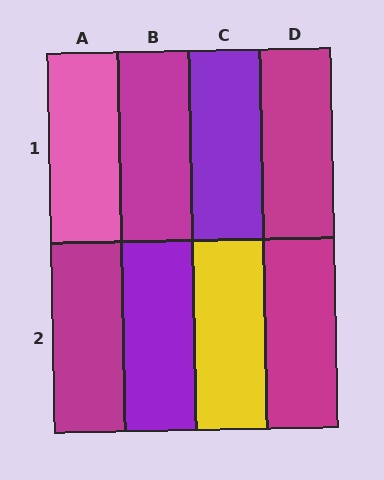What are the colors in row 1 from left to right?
Pink, magenta, purple, magenta.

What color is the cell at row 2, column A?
Magenta.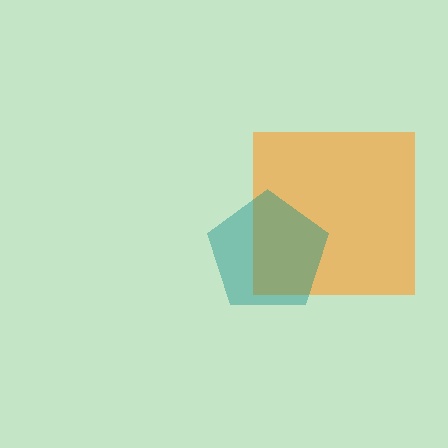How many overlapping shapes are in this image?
There are 2 overlapping shapes in the image.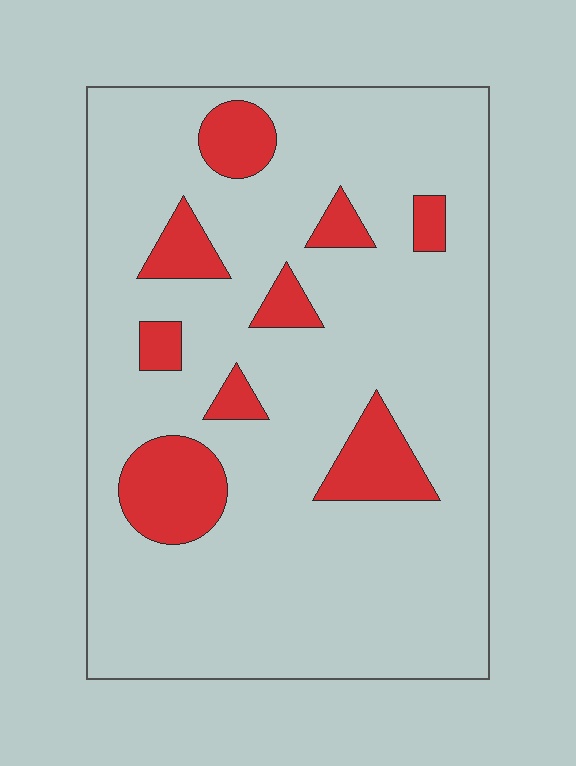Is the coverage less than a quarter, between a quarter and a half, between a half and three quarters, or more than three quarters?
Less than a quarter.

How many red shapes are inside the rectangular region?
9.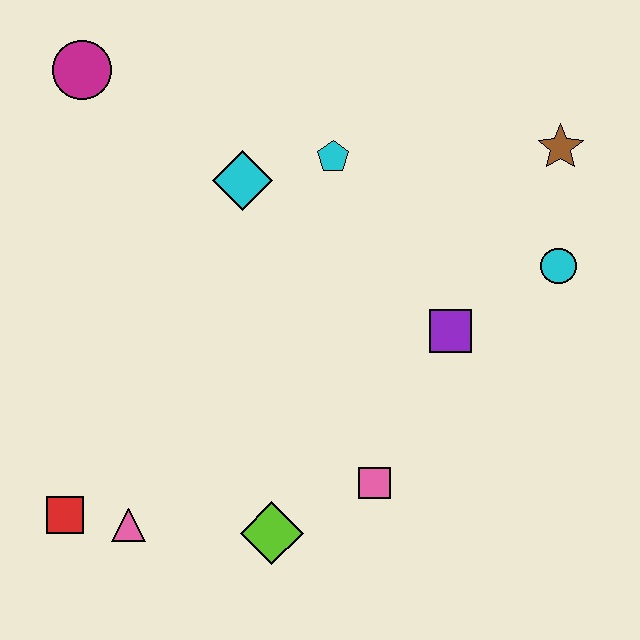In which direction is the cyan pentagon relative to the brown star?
The cyan pentagon is to the left of the brown star.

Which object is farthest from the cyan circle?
The red square is farthest from the cyan circle.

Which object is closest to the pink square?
The lime diamond is closest to the pink square.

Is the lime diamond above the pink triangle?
No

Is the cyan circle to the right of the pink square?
Yes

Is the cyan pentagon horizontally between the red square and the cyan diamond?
No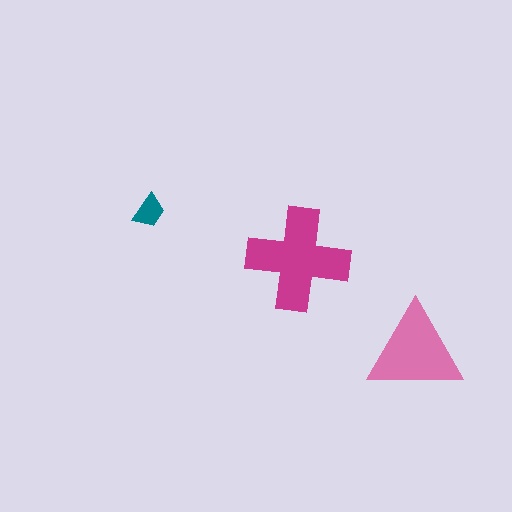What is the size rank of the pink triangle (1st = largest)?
2nd.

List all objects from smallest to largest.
The teal trapezoid, the pink triangle, the magenta cross.